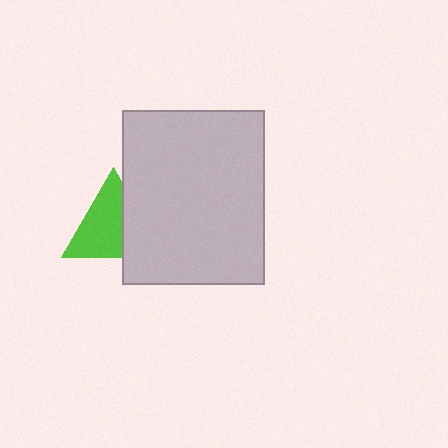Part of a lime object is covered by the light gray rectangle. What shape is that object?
It is a triangle.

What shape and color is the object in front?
The object in front is a light gray rectangle.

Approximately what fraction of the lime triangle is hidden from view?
Roughly 35% of the lime triangle is hidden behind the light gray rectangle.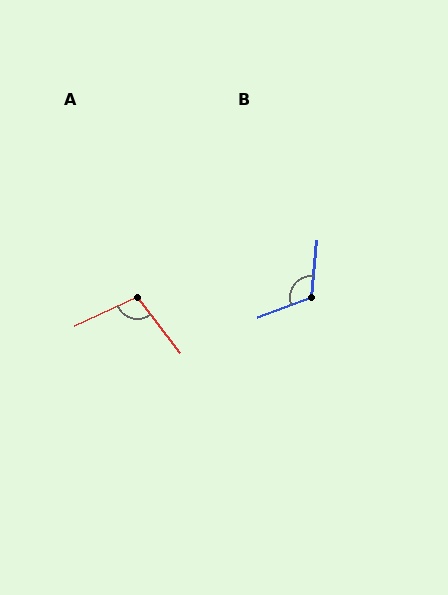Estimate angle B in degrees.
Approximately 116 degrees.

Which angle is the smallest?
A, at approximately 103 degrees.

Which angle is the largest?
B, at approximately 116 degrees.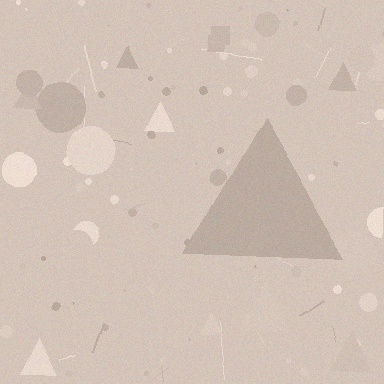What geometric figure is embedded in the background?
A triangle is embedded in the background.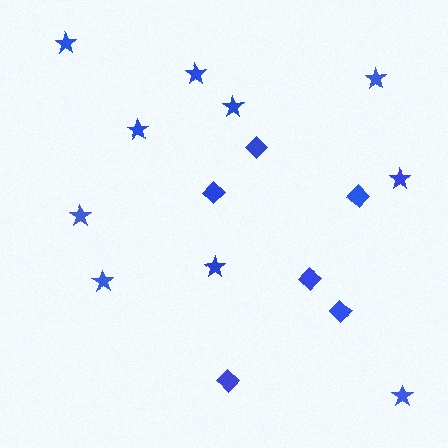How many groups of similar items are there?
There are 2 groups: one group of diamonds (6) and one group of stars (10).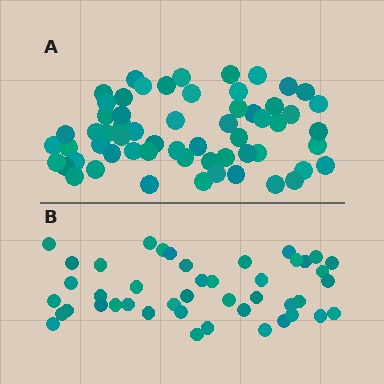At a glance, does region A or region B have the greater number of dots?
Region A (the top region) has more dots.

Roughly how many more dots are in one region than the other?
Region A has approximately 15 more dots than region B.